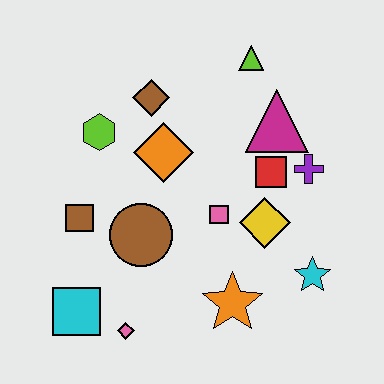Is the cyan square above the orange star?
No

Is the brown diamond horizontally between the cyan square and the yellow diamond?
Yes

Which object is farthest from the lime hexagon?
The cyan star is farthest from the lime hexagon.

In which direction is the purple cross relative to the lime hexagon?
The purple cross is to the right of the lime hexagon.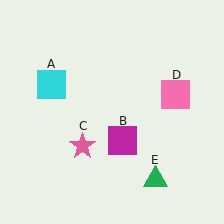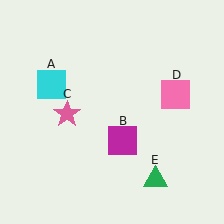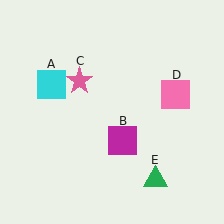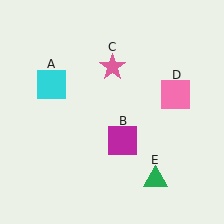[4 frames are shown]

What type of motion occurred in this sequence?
The pink star (object C) rotated clockwise around the center of the scene.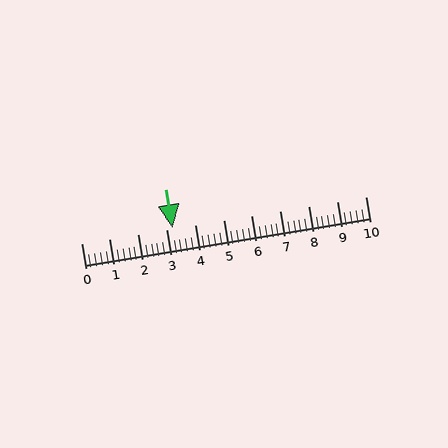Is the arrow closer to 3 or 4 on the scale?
The arrow is closer to 3.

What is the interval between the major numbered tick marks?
The major tick marks are spaced 1 units apart.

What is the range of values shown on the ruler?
The ruler shows values from 0 to 10.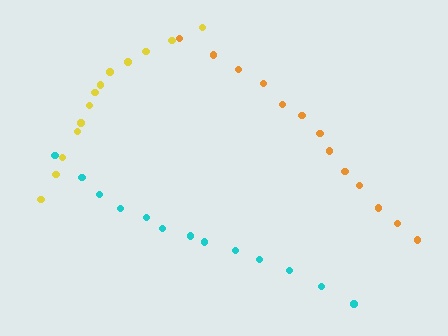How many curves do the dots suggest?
There are 3 distinct paths.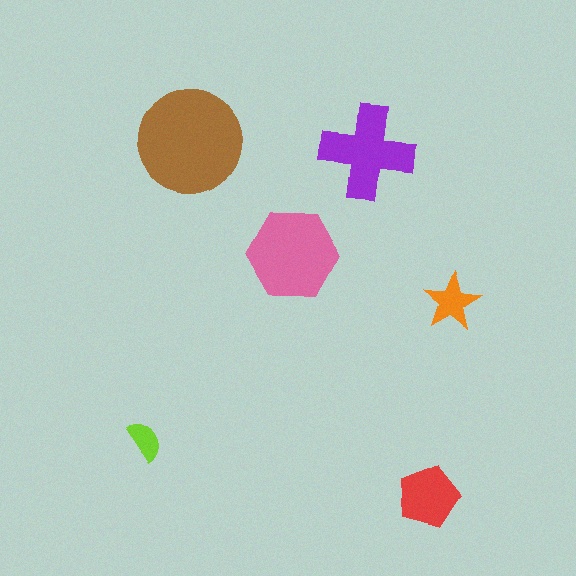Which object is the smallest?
The lime semicircle.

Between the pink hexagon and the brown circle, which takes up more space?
The brown circle.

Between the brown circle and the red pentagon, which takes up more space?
The brown circle.